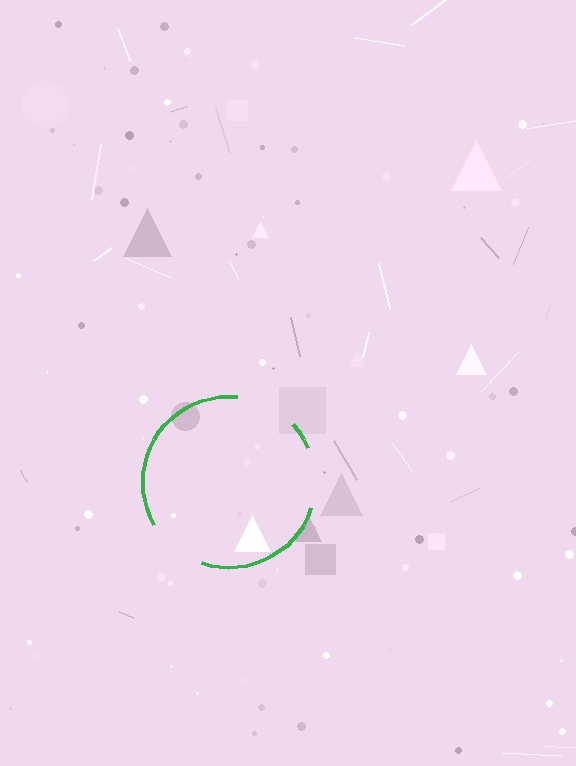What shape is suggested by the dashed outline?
The dashed outline suggests a circle.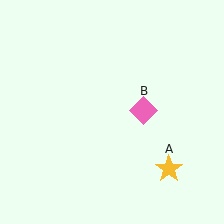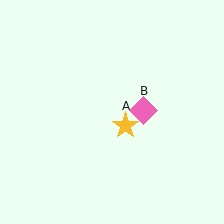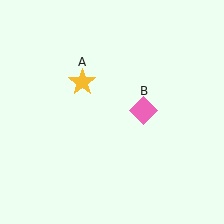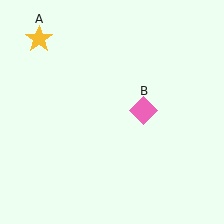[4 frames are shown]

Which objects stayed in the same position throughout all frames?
Pink diamond (object B) remained stationary.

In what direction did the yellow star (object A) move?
The yellow star (object A) moved up and to the left.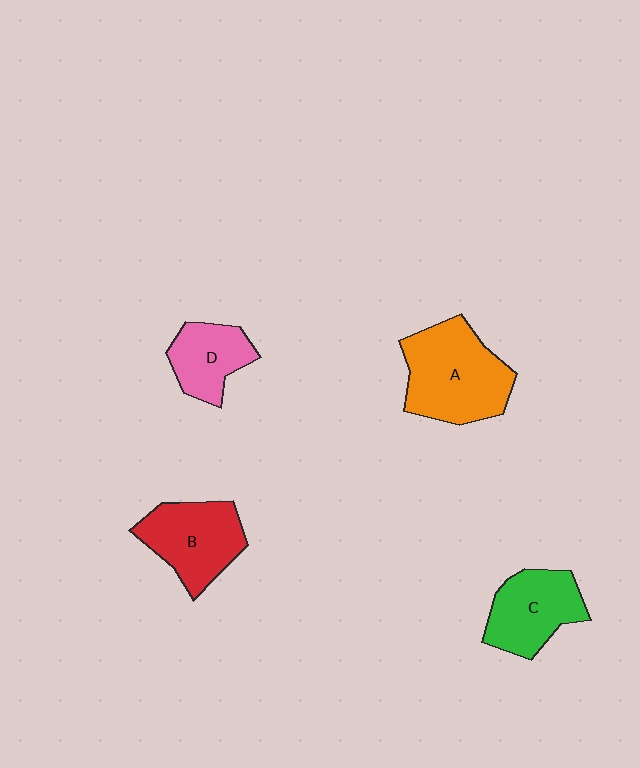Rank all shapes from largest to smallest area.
From largest to smallest: A (orange), B (red), C (green), D (pink).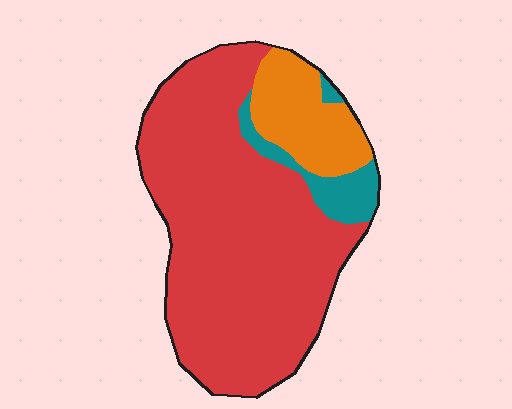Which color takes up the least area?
Teal, at roughly 10%.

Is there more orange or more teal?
Orange.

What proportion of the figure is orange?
Orange takes up less than a quarter of the figure.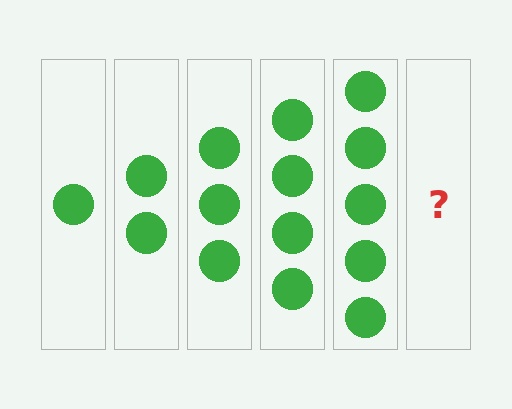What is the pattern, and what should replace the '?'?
The pattern is that each step adds one more circle. The '?' should be 6 circles.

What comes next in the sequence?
The next element should be 6 circles.